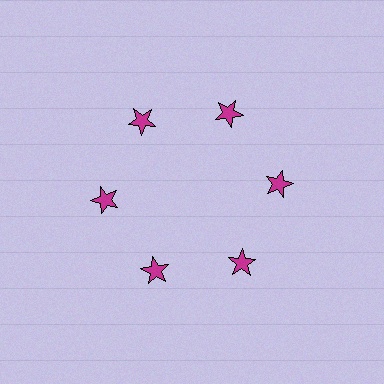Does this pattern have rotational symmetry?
Yes, this pattern has 6-fold rotational symmetry. It looks the same after rotating 60 degrees around the center.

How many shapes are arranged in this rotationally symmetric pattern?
There are 6 shapes, arranged in 6 groups of 1.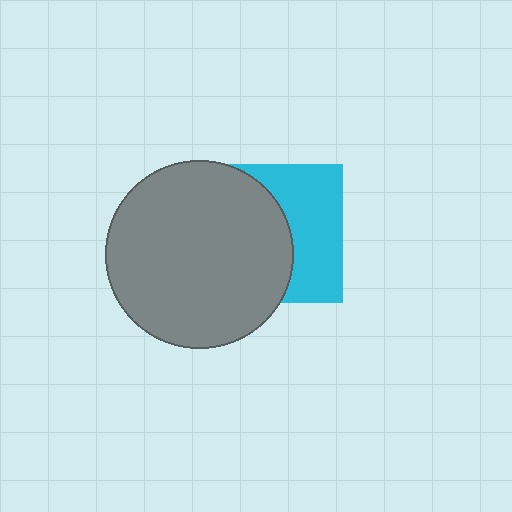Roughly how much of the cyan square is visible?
A small part of it is visible (roughly 45%).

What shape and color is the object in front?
The object in front is a gray circle.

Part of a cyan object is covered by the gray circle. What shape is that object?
It is a square.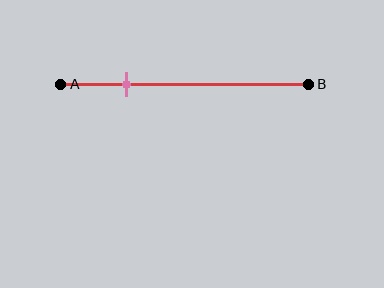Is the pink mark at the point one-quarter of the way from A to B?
Yes, the mark is approximately at the one-quarter point.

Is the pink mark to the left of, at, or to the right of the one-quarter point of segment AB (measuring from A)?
The pink mark is approximately at the one-quarter point of segment AB.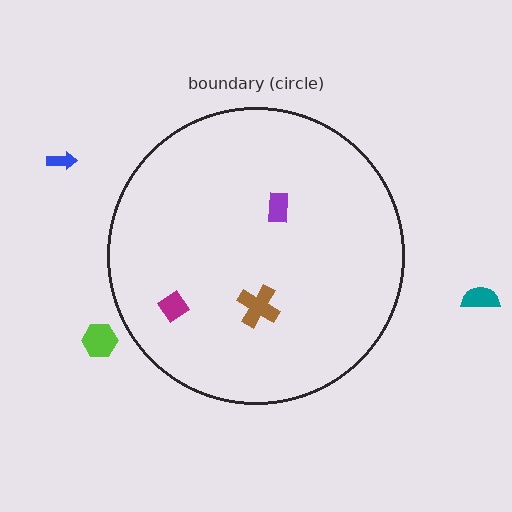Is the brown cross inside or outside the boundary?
Inside.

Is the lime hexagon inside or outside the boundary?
Outside.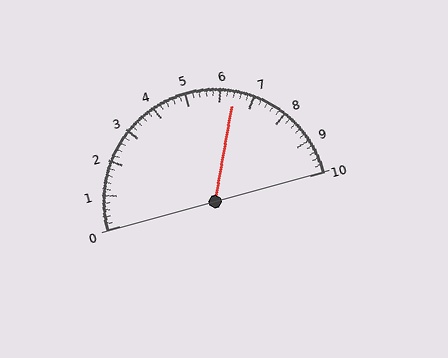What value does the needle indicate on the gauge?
The needle indicates approximately 6.4.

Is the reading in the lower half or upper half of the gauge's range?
The reading is in the upper half of the range (0 to 10).